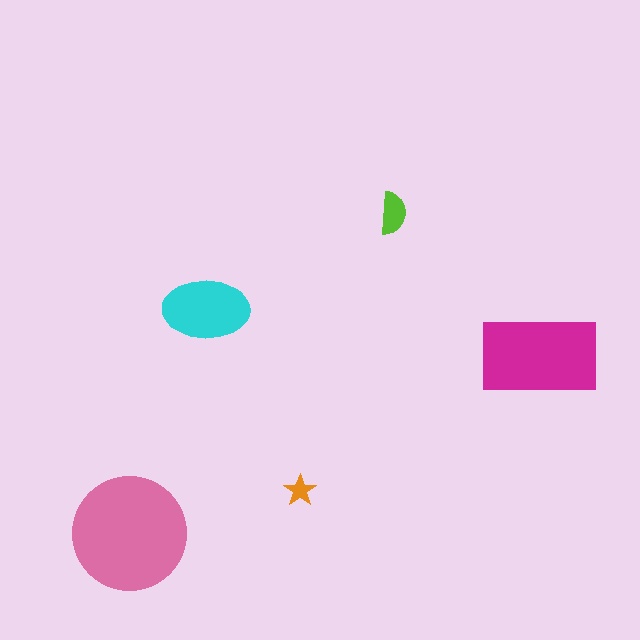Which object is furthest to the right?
The magenta rectangle is rightmost.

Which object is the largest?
The pink circle.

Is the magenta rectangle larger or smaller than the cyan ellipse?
Larger.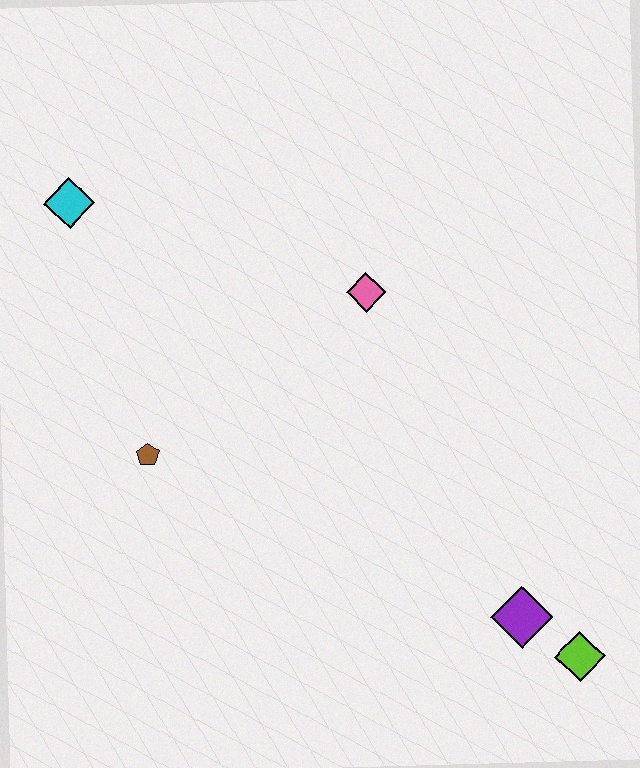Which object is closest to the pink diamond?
The brown pentagon is closest to the pink diamond.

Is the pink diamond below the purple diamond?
No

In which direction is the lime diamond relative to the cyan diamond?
The lime diamond is to the right of the cyan diamond.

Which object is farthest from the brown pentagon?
The lime diamond is farthest from the brown pentagon.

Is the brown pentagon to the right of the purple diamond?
No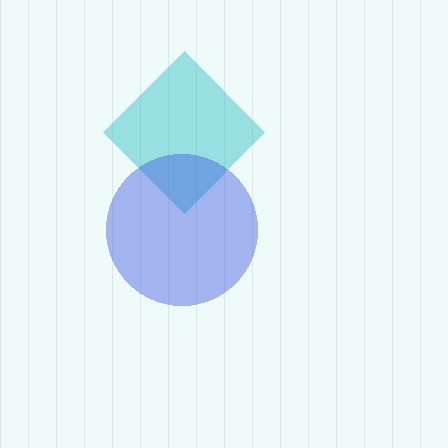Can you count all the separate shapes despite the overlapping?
Yes, there are 2 separate shapes.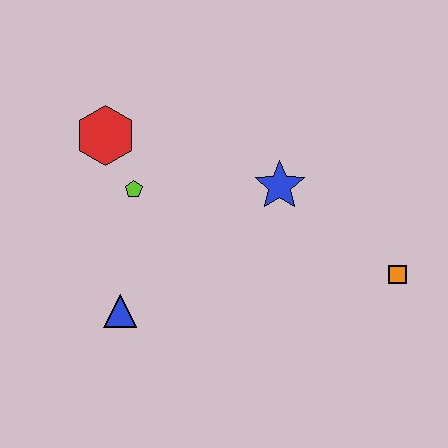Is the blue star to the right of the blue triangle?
Yes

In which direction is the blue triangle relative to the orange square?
The blue triangle is to the left of the orange square.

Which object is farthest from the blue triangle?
The orange square is farthest from the blue triangle.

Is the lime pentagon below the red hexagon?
Yes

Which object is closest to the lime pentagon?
The red hexagon is closest to the lime pentagon.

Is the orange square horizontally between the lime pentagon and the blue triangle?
No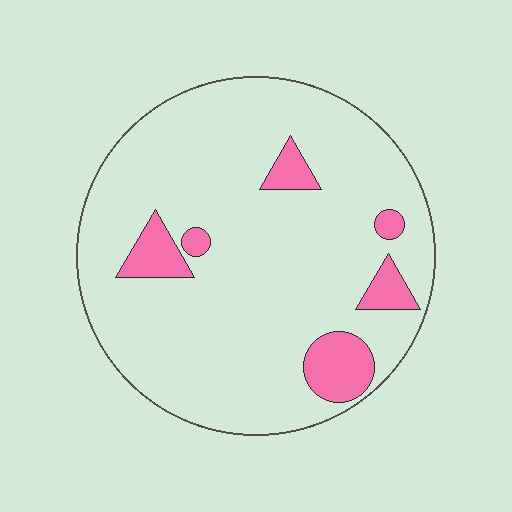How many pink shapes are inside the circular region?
6.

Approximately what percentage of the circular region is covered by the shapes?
Approximately 10%.